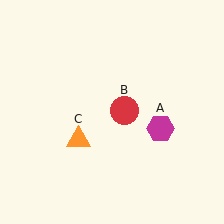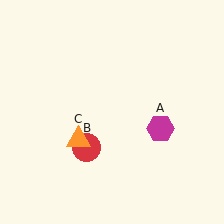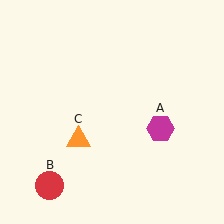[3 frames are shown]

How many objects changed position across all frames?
1 object changed position: red circle (object B).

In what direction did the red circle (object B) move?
The red circle (object B) moved down and to the left.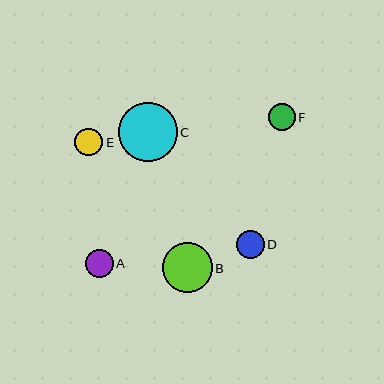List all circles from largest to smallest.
From largest to smallest: C, B, A, D, E, F.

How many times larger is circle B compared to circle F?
Circle B is approximately 1.9 times the size of circle F.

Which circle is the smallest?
Circle F is the smallest with a size of approximately 27 pixels.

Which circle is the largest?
Circle C is the largest with a size of approximately 59 pixels.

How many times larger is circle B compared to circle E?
Circle B is approximately 1.8 times the size of circle E.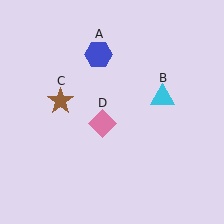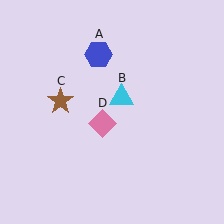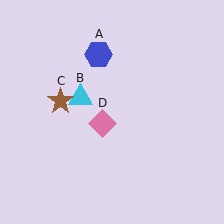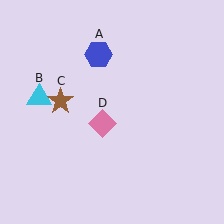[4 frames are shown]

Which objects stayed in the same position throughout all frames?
Blue hexagon (object A) and brown star (object C) and pink diamond (object D) remained stationary.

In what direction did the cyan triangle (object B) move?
The cyan triangle (object B) moved left.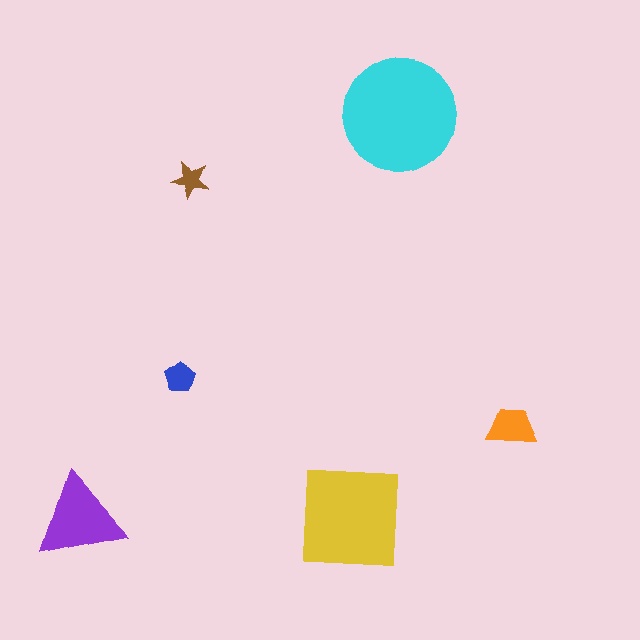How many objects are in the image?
There are 6 objects in the image.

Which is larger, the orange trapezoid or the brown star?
The orange trapezoid.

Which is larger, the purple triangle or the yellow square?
The yellow square.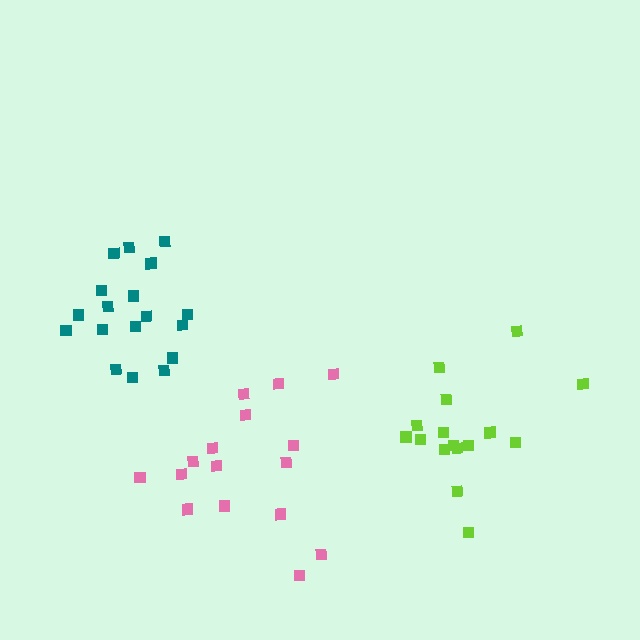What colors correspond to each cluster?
The clusters are colored: lime, teal, pink.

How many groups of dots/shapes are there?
There are 3 groups.